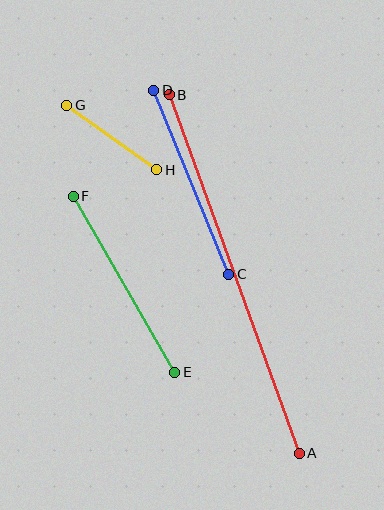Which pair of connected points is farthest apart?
Points A and B are farthest apart.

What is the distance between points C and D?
The distance is approximately 199 pixels.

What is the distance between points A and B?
The distance is approximately 381 pixels.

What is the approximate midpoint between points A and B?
The midpoint is at approximately (234, 274) pixels.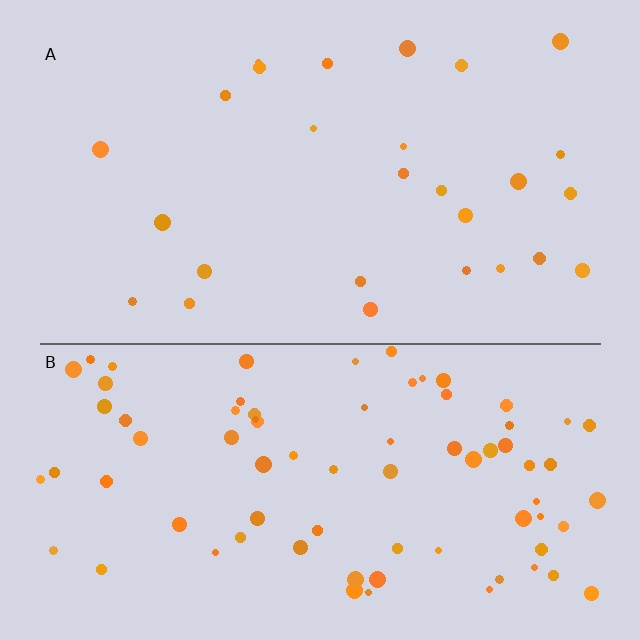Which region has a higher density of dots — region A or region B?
B (the bottom).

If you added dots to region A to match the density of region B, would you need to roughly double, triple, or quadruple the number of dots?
Approximately triple.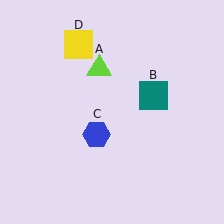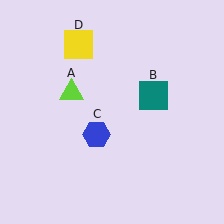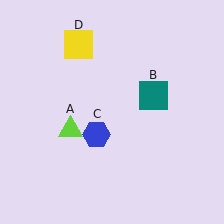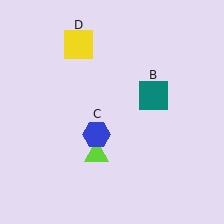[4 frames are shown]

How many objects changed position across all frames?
1 object changed position: lime triangle (object A).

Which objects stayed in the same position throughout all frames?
Teal square (object B) and blue hexagon (object C) and yellow square (object D) remained stationary.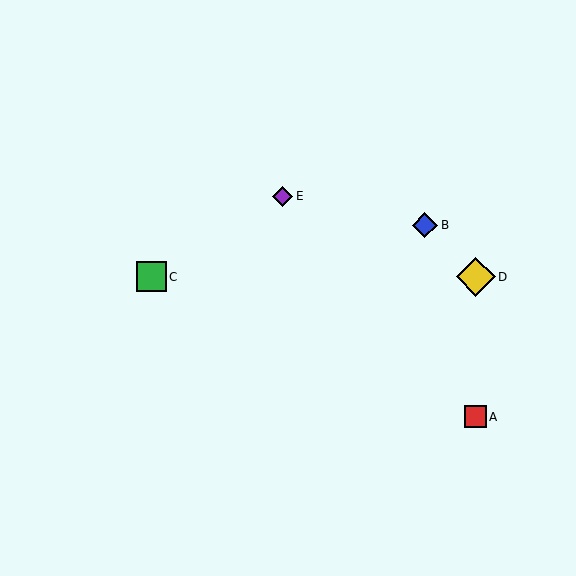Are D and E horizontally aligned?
No, D is at y≈277 and E is at y≈196.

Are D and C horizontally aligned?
Yes, both are at y≈277.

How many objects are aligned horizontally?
2 objects (C, D) are aligned horizontally.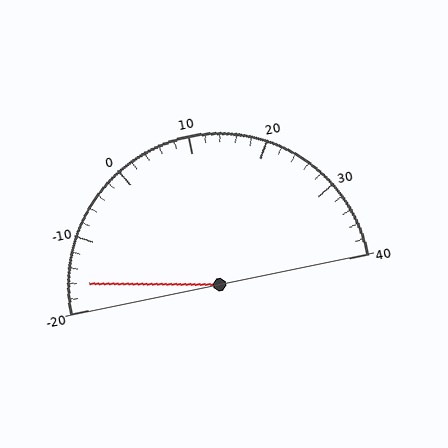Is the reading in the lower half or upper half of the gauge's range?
The reading is in the lower half of the range (-20 to 40).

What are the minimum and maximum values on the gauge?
The gauge ranges from -20 to 40.